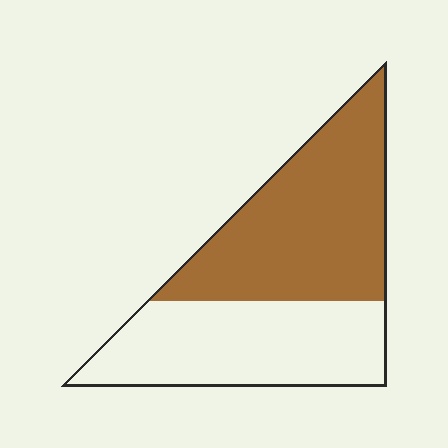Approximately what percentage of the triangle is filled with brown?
Approximately 55%.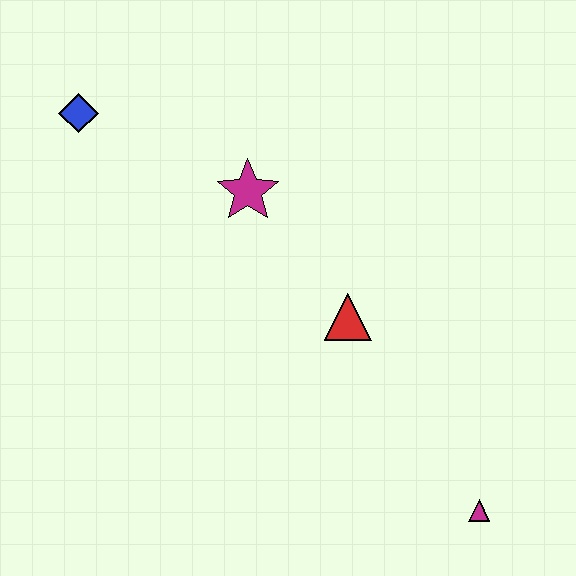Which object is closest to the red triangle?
The magenta star is closest to the red triangle.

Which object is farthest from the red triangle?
The blue diamond is farthest from the red triangle.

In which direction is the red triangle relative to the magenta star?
The red triangle is below the magenta star.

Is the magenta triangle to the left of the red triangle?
No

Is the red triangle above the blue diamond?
No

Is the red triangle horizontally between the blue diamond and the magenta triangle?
Yes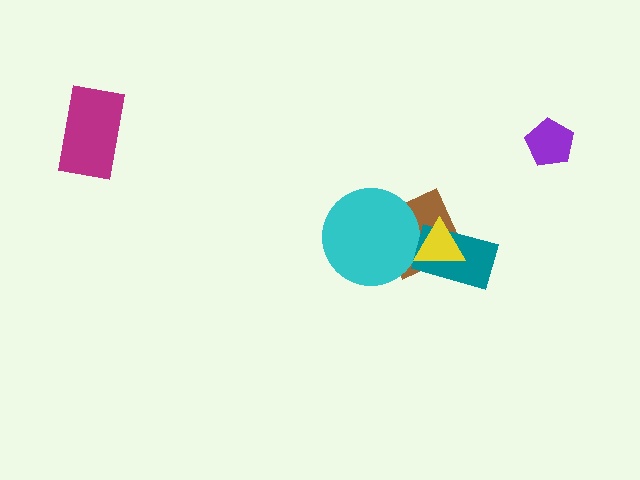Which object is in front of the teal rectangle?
The yellow triangle is in front of the teal rectangle.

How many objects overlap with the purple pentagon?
0 objects overlap with the purple pentagon.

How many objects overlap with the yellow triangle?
3 objects overlap with the yellow triangle.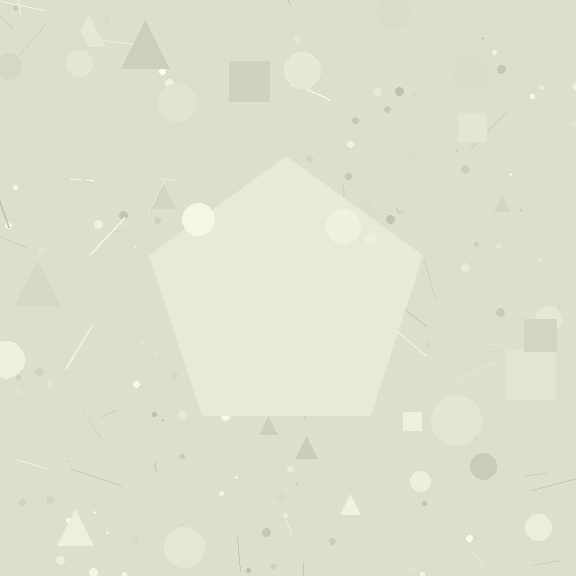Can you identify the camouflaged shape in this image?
The camouflaged shape is a pentagon.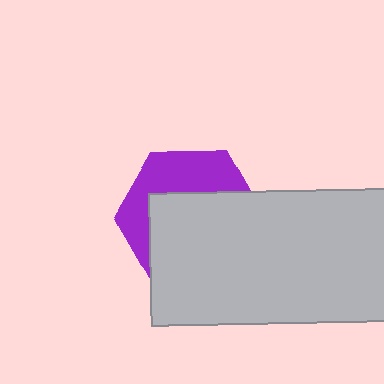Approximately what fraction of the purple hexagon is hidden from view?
Roughly 62% of the purple hexagon is hidden behind the light gray rectangle.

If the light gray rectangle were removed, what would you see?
You would see the complete purple hexagon.